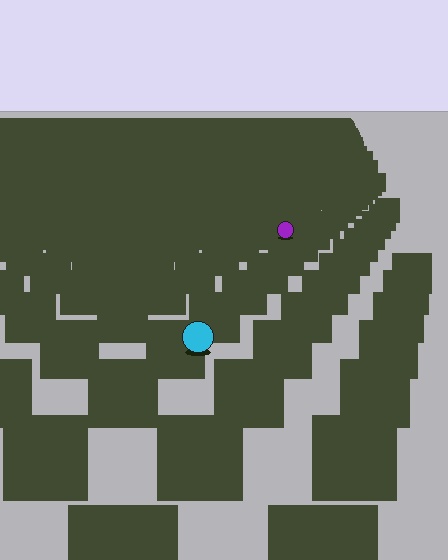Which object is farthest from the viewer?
The purple circle is farthest from the viewer. It appears smaller and the ground texture around it is denser.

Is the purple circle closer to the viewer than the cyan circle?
No. The cyan circle is closer — you can tell from the texture gradient: the ground texture is coarser near it.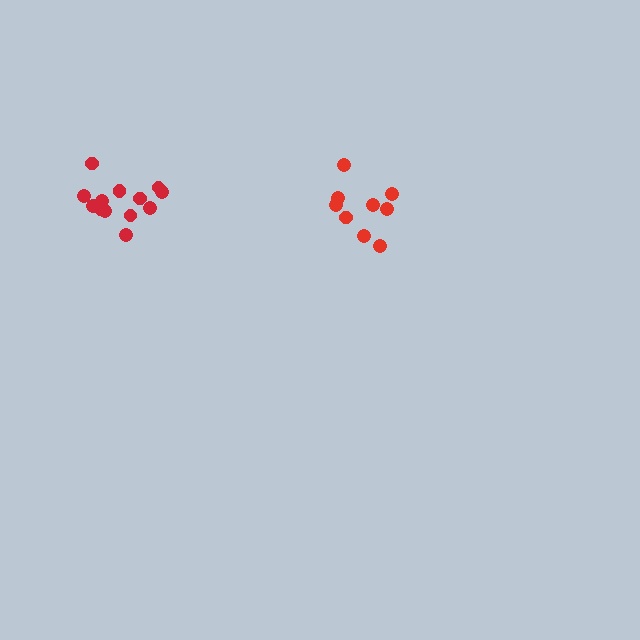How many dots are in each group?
Group 1: 9 dots, Group 2: 13 dots (22 total).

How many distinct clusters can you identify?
There are 2 distinct clusters.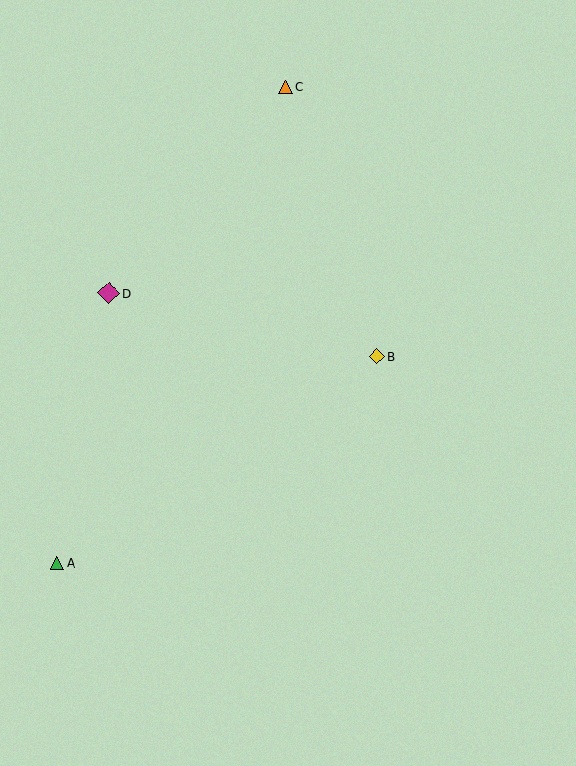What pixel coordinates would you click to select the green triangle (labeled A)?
Click at (57, 563) to select the green triangle A.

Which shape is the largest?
The magenta diamond (labeled D) is the largest.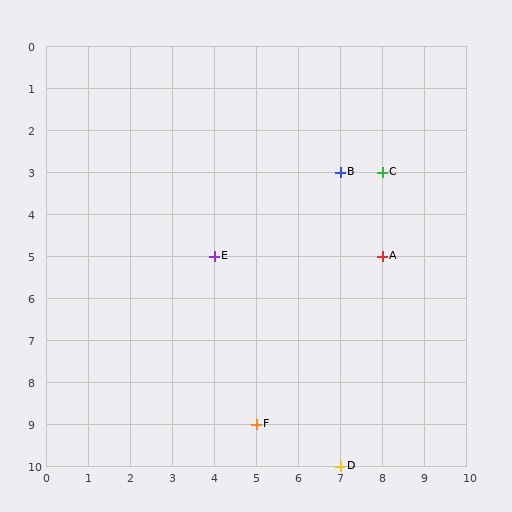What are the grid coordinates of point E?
Point E is at grid coordinates (4, 5).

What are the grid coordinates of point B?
Point B is at grid coordinates (7, 3).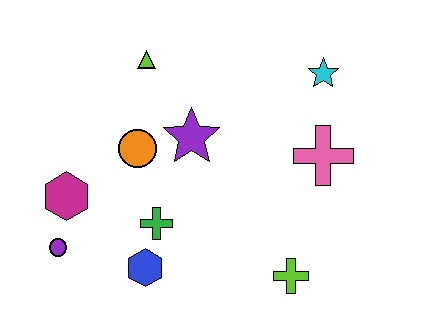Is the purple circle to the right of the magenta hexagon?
No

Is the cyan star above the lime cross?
Yes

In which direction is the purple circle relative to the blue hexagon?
The purple circle is to the left of the blue hexagon.